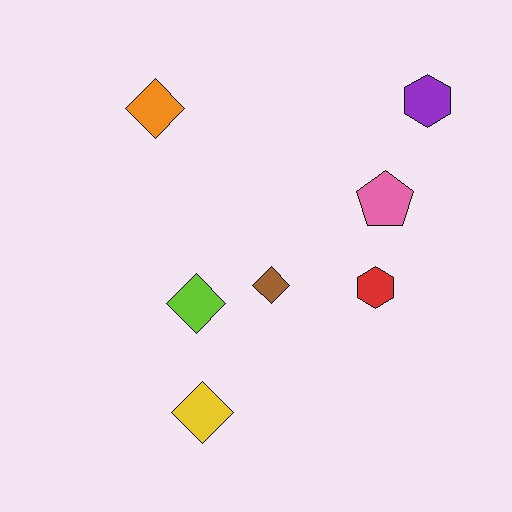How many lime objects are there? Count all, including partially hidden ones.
There is 1 lime object.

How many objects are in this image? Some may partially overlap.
There are 7 objects.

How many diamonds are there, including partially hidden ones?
There are 4 diamonds.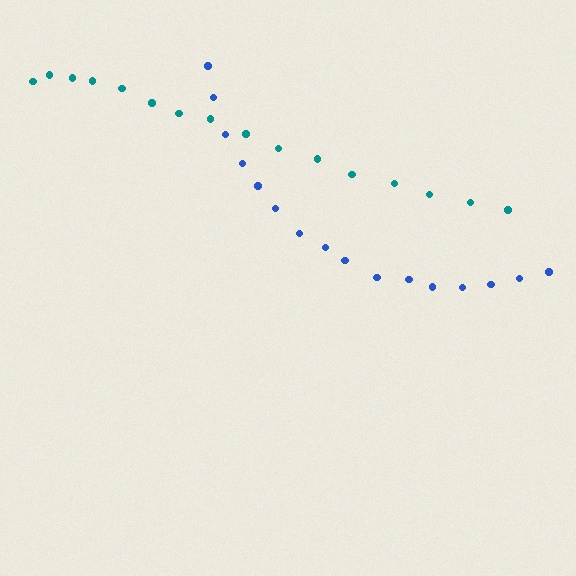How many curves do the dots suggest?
There are 2 distinct paths.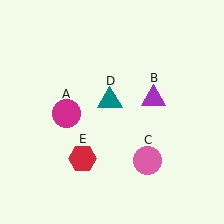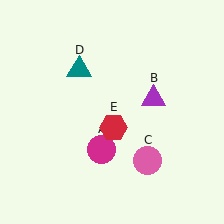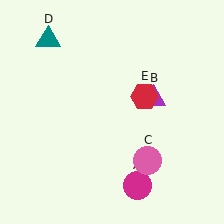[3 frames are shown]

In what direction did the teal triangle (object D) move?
The teal triangle (object D) moved up and to the left.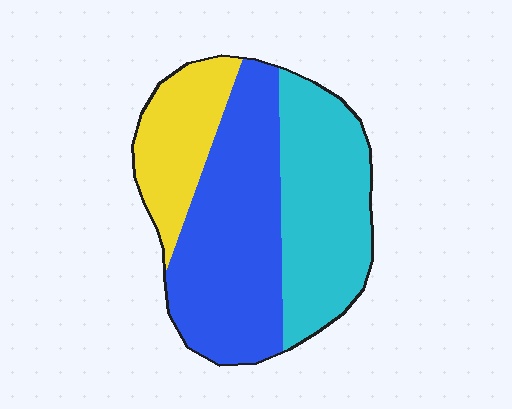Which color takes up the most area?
Blue, at roughly 45%.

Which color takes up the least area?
Yellow, at roughly 20%.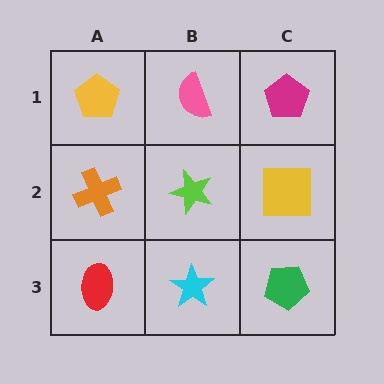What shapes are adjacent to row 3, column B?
A lime star (row 2, column B), a red ellipse (row 3, column A), a green pentagon (row 3, column C).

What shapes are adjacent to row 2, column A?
A yellow pentagon (row 1, column A), a red ellipse (row 3, column A), a lime star (row 2, column B).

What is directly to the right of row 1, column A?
A pink semicircle.